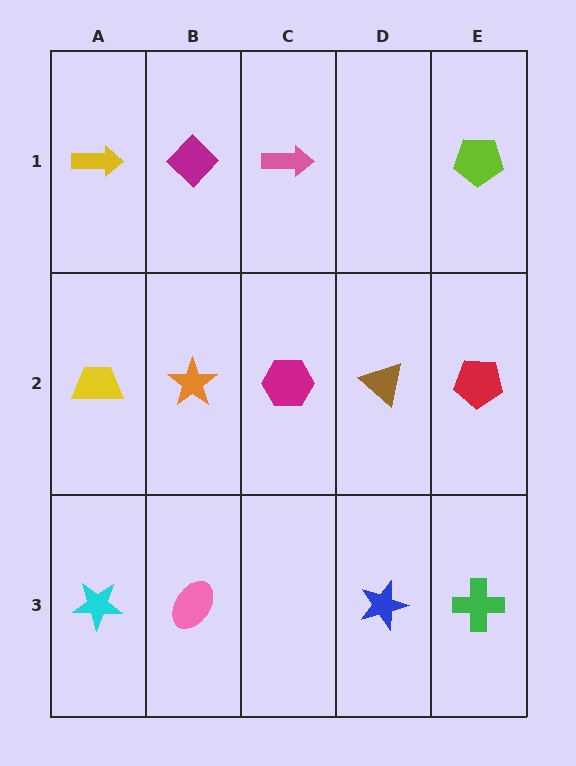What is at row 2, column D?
A brown triangle.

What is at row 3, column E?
A green cross.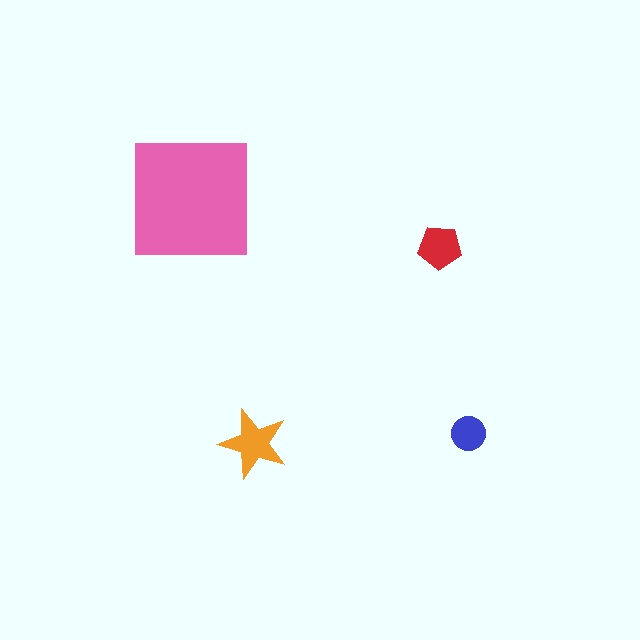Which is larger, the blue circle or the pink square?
The pink square.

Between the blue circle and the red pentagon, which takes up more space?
The red pentagon.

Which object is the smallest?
The blue circle.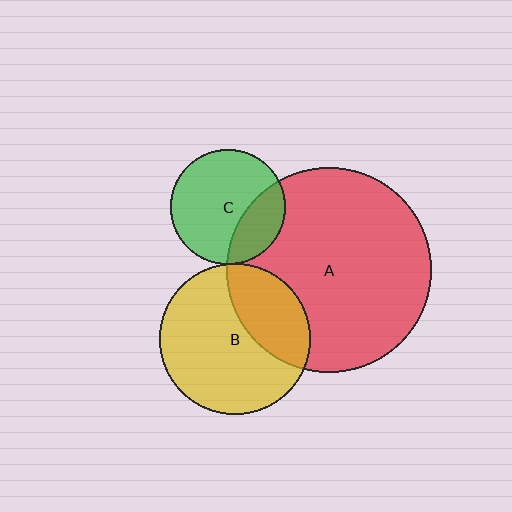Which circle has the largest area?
Circle A (red).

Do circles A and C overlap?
Yes.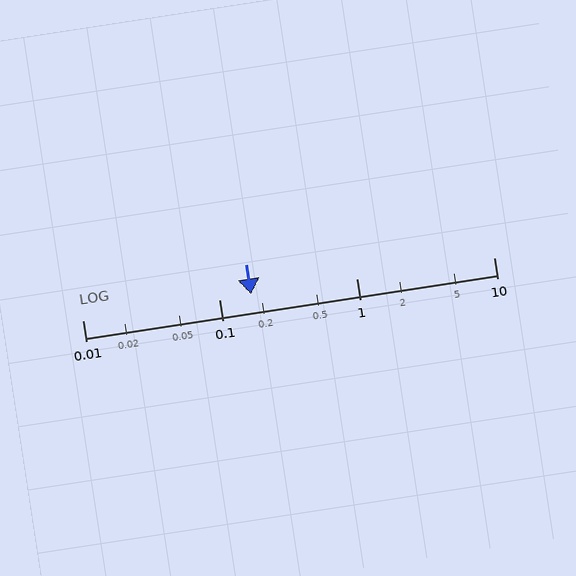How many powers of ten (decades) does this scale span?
The scale spans 3 decades, from 0.01 to 10.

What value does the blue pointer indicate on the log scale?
The pointer indicates approximately 0.17.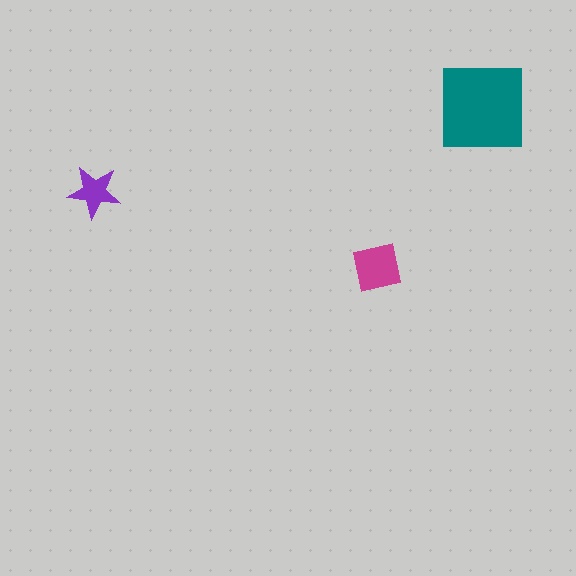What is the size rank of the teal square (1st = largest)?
1st.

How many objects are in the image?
There are 3 objects in the image.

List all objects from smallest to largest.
The purple star, the magenta square, the teal square.